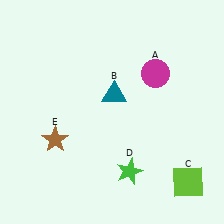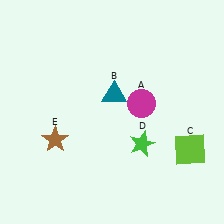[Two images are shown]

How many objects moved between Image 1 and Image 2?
3 objects moved between the two images.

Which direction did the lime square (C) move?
The lime square (C) moved up.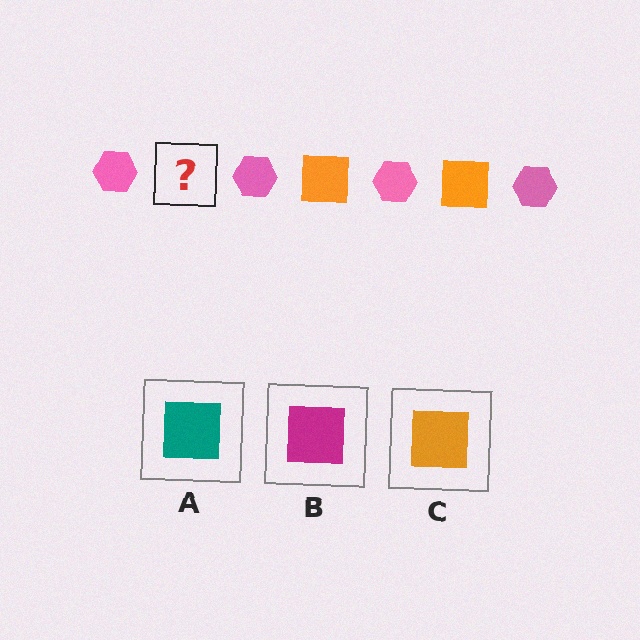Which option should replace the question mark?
Option C.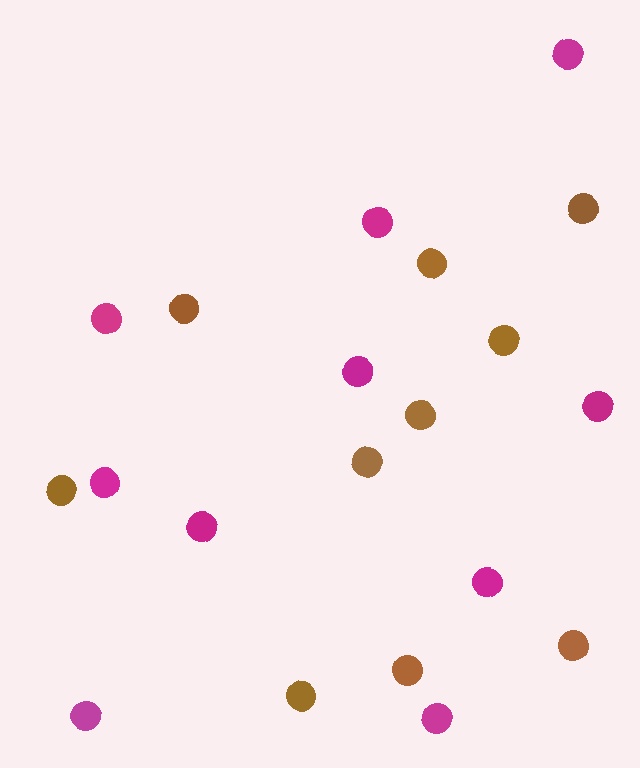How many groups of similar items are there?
There are 2 groups: one group of magenta circles (10) and one group of brown circles (10).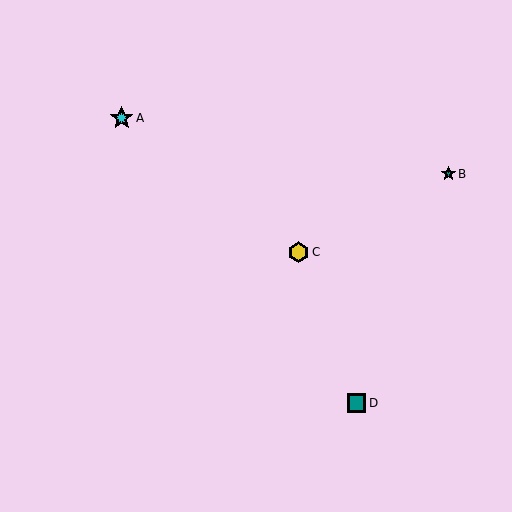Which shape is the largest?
The cyan star (labeled A) is the largest.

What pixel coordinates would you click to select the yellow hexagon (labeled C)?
Click at (298, 252) to select the yellow hexagon C.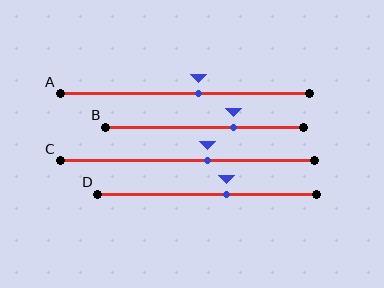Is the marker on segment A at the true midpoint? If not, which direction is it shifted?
No, the marker on segment A is shifted to the right by about 5% of the segment length.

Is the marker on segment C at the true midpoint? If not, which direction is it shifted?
No, the marker on segment C is shifted to the right by about 8% of the segment length.